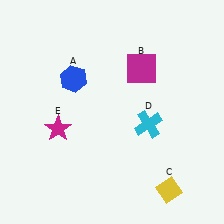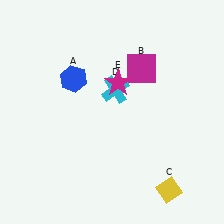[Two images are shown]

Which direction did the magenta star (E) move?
The magenta star (E) moved right.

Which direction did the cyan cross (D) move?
The cyan cross (D) moved up.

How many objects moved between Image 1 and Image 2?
2 objects moved between the two images.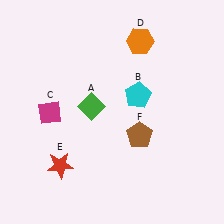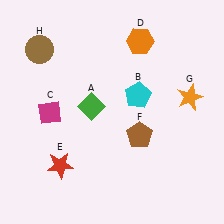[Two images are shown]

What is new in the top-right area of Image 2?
An orange star (G) was added in the top-right area of Image 2.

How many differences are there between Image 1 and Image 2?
There are 2 differences between the two images.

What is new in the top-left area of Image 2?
A brown circle (H) was added in the top-left area of Image 2.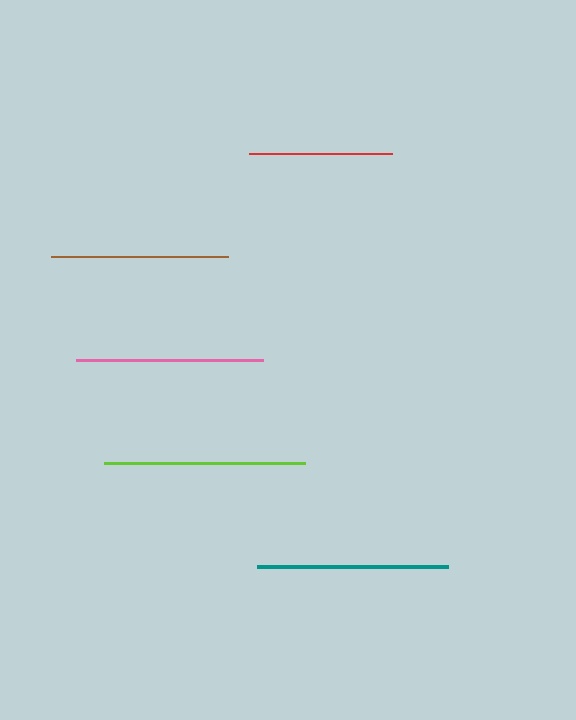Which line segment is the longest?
The lime line is the longest at approximately 201 pixels.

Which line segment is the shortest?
The red line is the shortest at approximately 144 pixels.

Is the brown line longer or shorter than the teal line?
The teal line is longer than the brown line.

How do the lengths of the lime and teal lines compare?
The lime and teal lines are approximately the same length.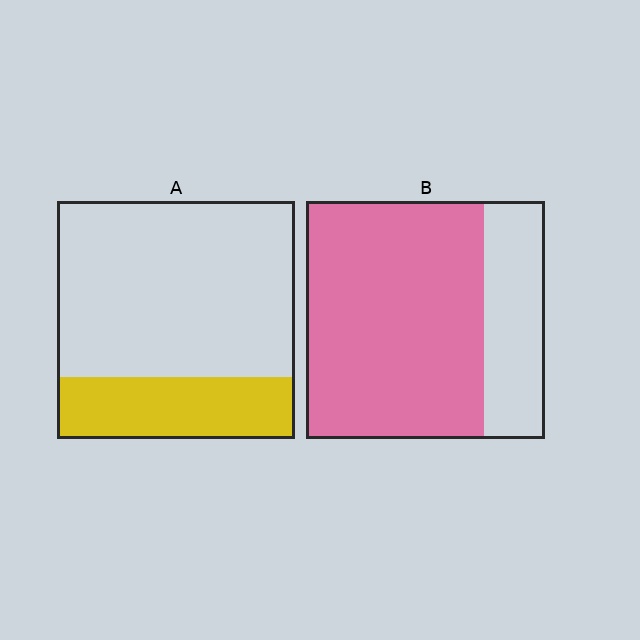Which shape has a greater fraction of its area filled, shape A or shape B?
Shape B.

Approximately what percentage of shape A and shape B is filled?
A is approximately 25% and B is approximately 75%.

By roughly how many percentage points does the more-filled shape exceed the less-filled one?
By roughly 50 percentage points (B over A).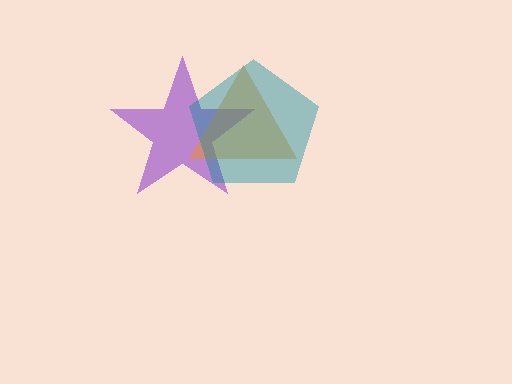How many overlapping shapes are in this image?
There are 3 overlapping shapes in the image.